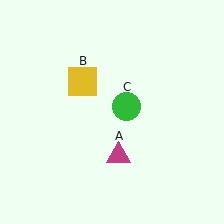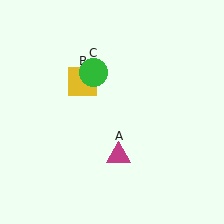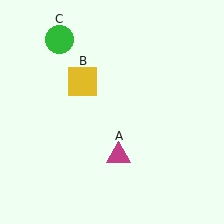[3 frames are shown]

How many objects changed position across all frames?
1 object changed position: green circle (object C).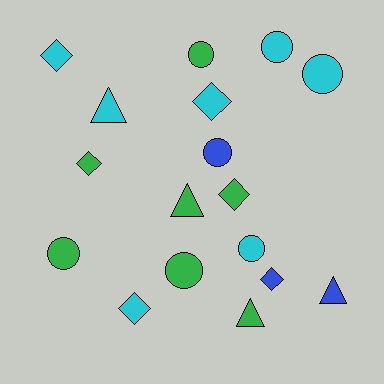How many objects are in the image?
There are 17 objects.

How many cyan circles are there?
There are 3 cyan circles.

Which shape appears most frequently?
Circle, with 7 objects.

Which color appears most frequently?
Green, with 7 objects.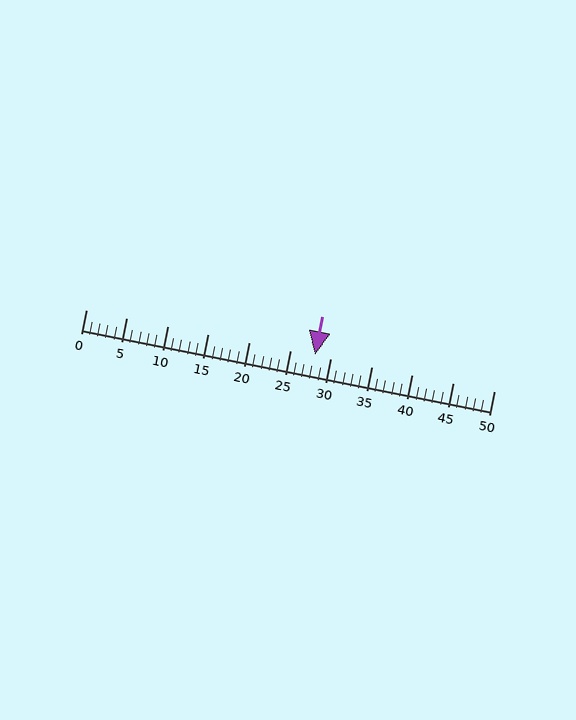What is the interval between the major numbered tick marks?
The major tick marks are spaced 5 units apart.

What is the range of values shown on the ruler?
The ruler shows values from 0 to 50.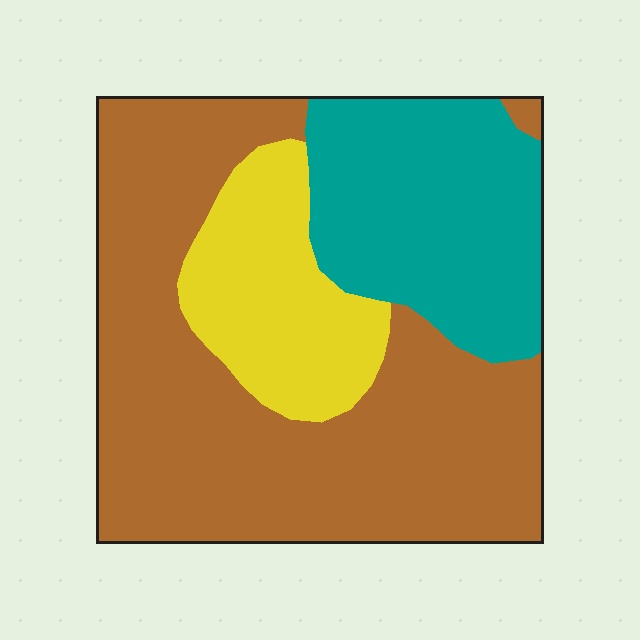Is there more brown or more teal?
Brown.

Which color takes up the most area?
Brown, at roughly 55%.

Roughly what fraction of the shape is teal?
Teal covers roughly 25% of the shape.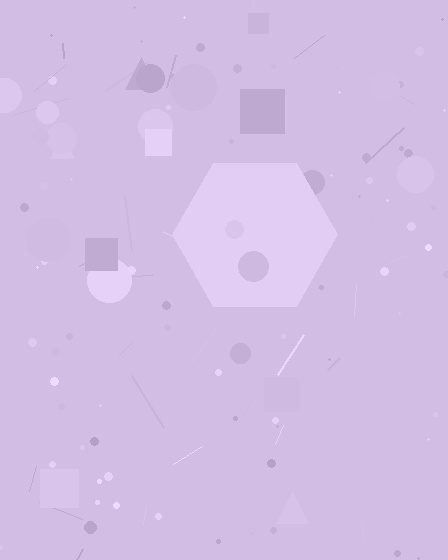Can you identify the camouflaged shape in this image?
The camouflaged shape is a hexagon.